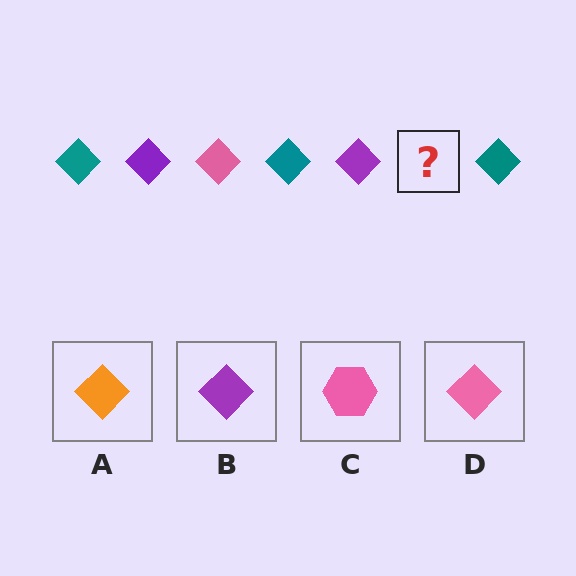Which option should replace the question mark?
Option D.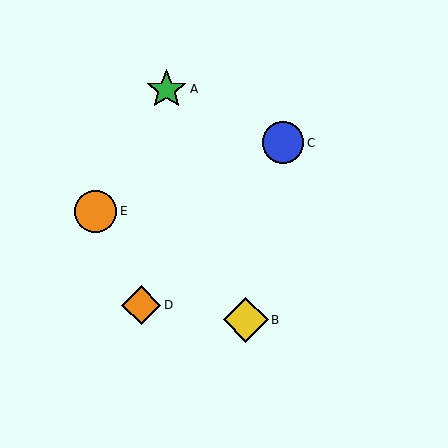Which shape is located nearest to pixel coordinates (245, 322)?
The yellow diamond (labeled B) at (246, 320) is nearest to that location.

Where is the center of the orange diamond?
The center of the orange diamond is at (141, 305).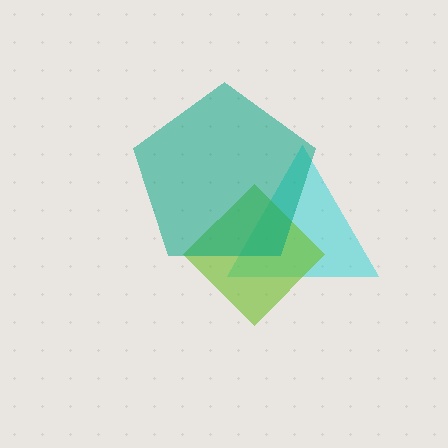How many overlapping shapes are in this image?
There are 3 overlapping shapes in the image.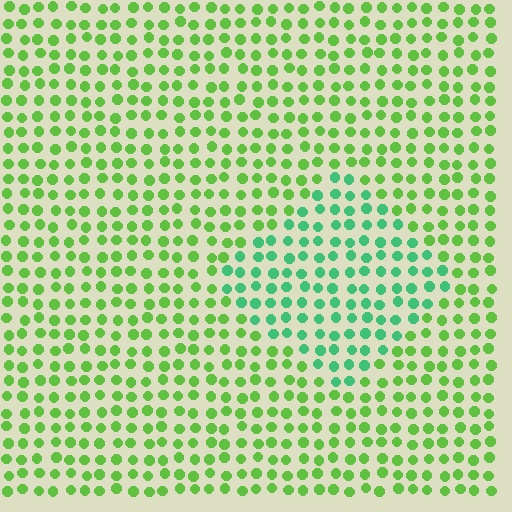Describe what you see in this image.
The image is filled with small lime elements in a uniform arrangement. A diamond-shaped region is visible where the elements are tinted to a slightly different hue, forming a subtle color boundary.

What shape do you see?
I see a diamond.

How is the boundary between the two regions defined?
The boundary is defined purely by a slight shift in hue (about 41 degrees). Spacing, size, and orientation are identical on both sides.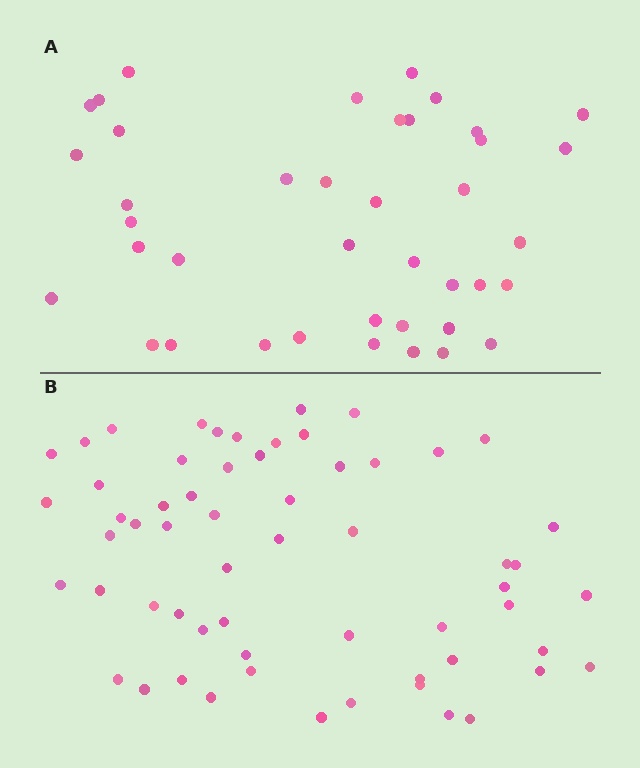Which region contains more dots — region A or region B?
Region B (the bottom region) has more dots.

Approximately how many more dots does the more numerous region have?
Region B has approximately 20 more dots than region A.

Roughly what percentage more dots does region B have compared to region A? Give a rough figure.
About 50% more.